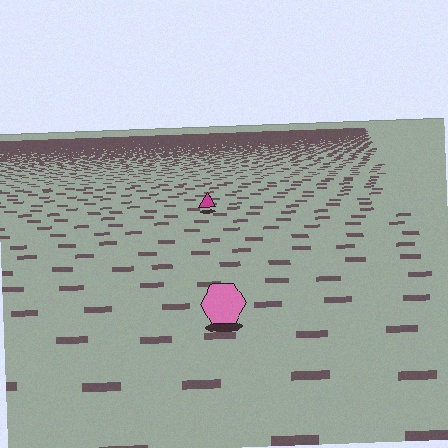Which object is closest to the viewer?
The pink hexagon is closest. The texture marks near it are larger and more spread out.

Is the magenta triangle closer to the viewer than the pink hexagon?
No. The pink hexagon is closer — you can tell from the texture gradient: the ground texture is coarser near it.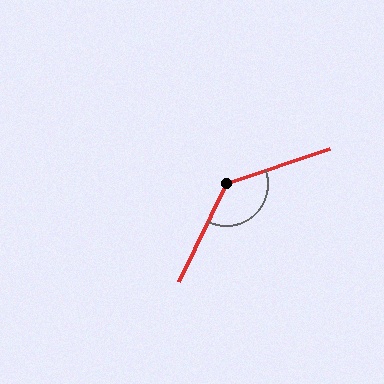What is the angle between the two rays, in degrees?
Approximately 135 degrees.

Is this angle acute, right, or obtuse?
It is obtuse.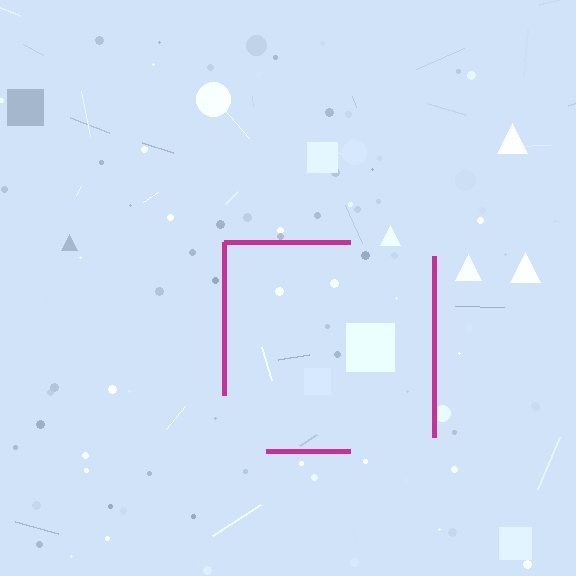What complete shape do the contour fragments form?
The contour fragments form a square.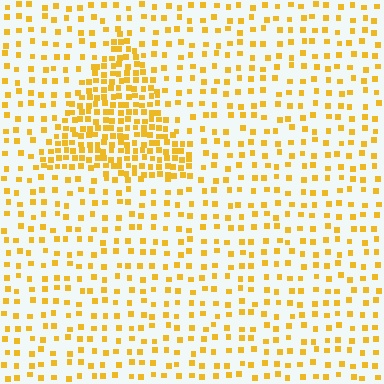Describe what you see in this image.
The image contains small yellow elements arranged at two different densities. A triangle-shaped region is visible where the elements are more densely packed than the surrounding area.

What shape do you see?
I see a triangle.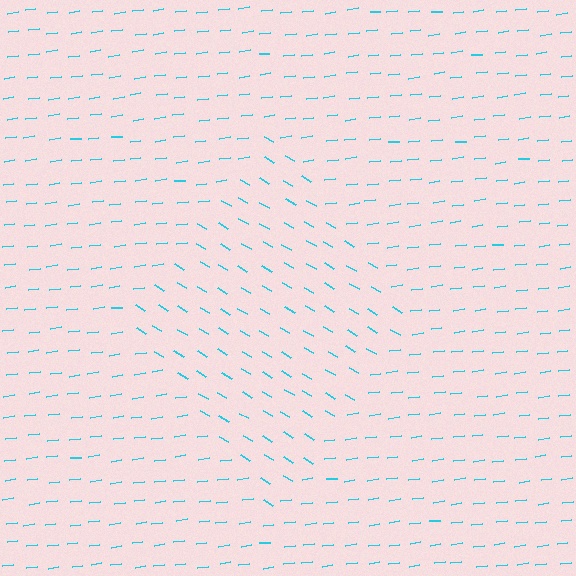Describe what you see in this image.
The image is filled with small cyan line segments. A diamond region in the image has lines oriented differently from the surrounding lines, creating a visible texture boundary.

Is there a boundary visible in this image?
Yes, there is a texture boundary formed by a change in line orientation.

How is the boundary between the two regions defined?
The boundary is defined purely by a change in line orientation (approximately 37 degrees difference). All lines are the same color and thickness.